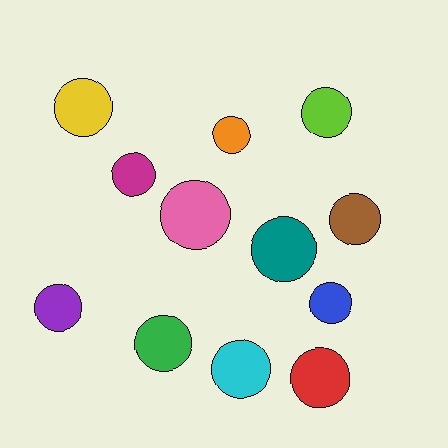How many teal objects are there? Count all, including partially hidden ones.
There is 1 teal object.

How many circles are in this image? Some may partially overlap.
There are 12 circles.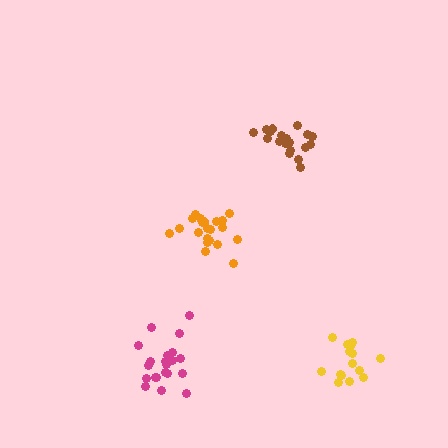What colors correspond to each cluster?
The clusters are colored: brown, yellow, orange, magenta.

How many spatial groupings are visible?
There are 4 spatial groupings.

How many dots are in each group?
Group 1: 19 dots, Group 2: 16 dots, Group 3: 21 dots, Group 4: 21 dots (77 total).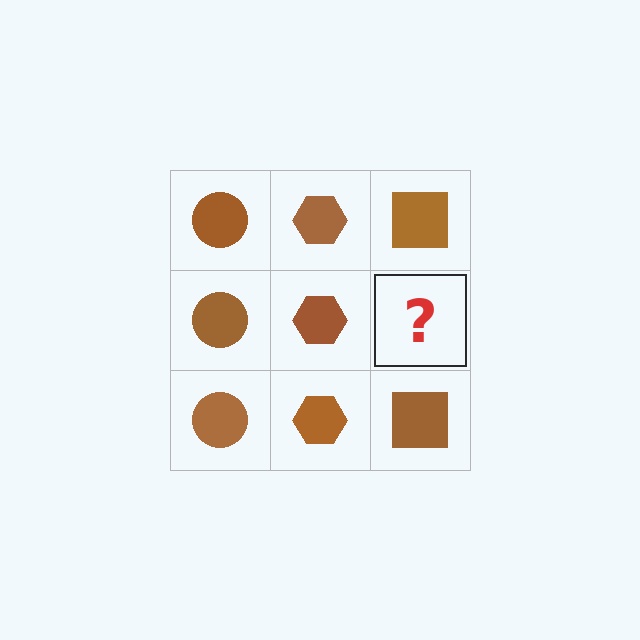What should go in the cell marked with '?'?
The missing cell should contain a brown square.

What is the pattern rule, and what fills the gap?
The rule is that each column has a consistent shape. The gap should be filled with a brown square.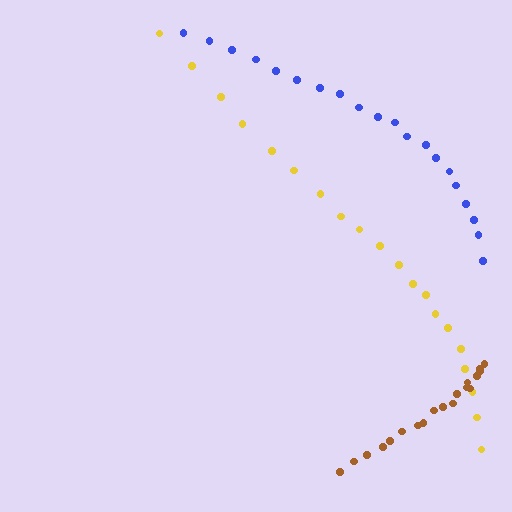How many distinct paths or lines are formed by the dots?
There are 3 distinct paths.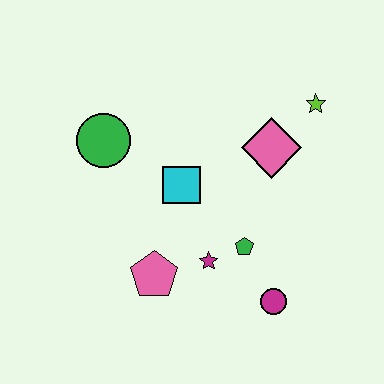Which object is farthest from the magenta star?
The lime star is farthest from the magenta star.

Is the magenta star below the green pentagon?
Yes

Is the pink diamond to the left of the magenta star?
No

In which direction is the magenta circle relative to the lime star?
The magenta circle is below the lime star.